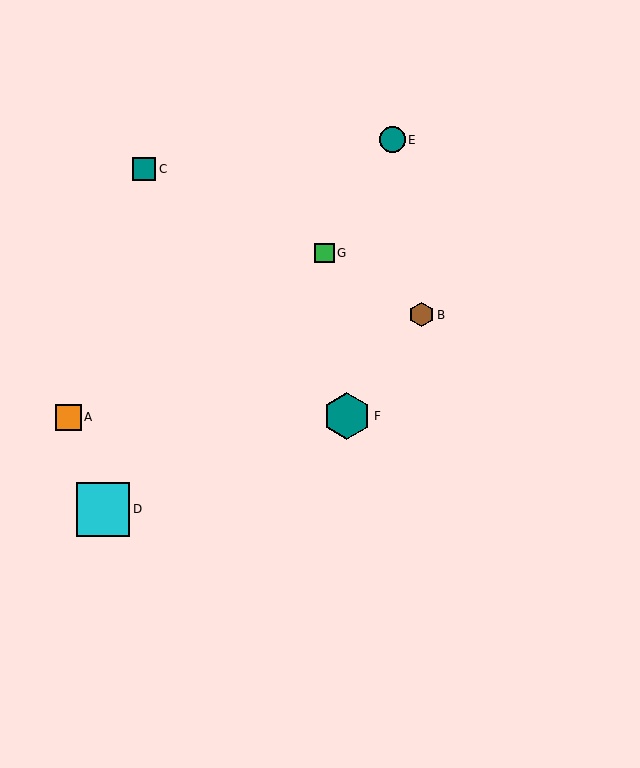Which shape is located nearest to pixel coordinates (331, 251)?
The green square (labeled G) at (324, 253) is nearest to that location.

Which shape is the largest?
The cyan square (labeled D) is the largest.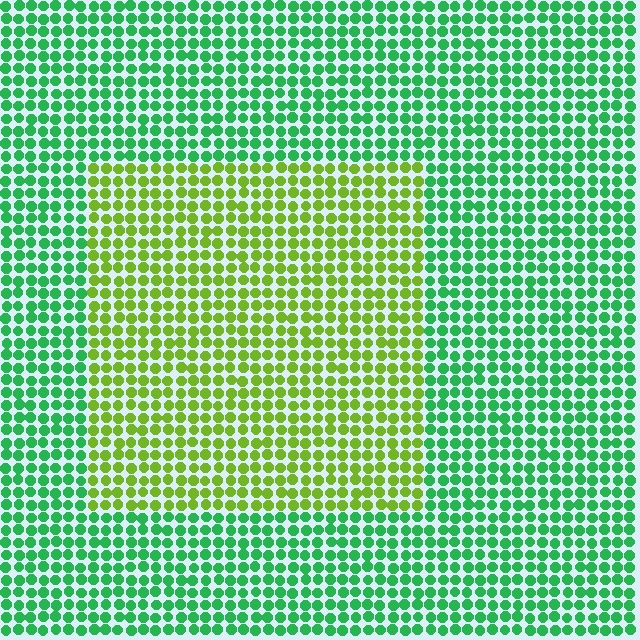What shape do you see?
I see a rectangle.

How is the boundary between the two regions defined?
The boundary is defined purely by a slight shift in hue (about 50 degrees). Spacing, size, and orientation are identical on both sides.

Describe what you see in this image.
The image is filled with small green elements in a uniform arrangement. A rectangle-shaped region is visible where the elements are tinted to a slightly different hue, forming a subtle color boundary.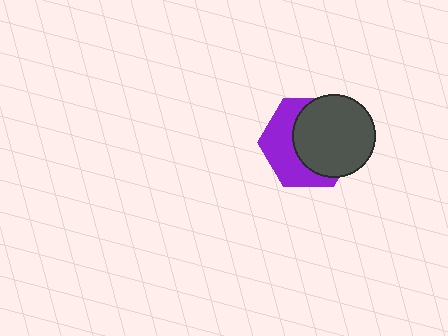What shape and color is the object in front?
The object in front is a dark gray circle.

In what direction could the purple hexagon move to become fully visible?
The purple hexagon could move toward the lower-left. That would shift it out from behind the dark gray circle entirely.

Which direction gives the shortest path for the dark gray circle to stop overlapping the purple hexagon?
Moving toward the upper-right gives the shortest separation.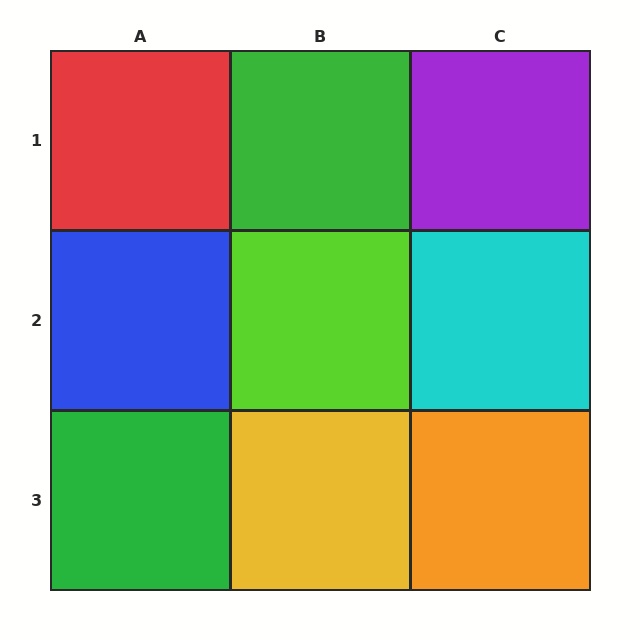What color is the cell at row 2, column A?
Blue.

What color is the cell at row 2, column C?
Cyan.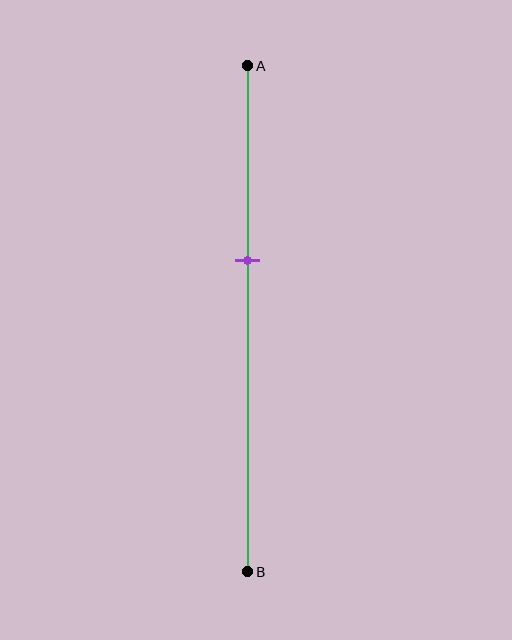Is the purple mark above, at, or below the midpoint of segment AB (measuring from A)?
The purple mark is above the midpoint of segment AB.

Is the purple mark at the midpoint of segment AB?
No, the mark is at about 40% from A, not at the 50% midpoint.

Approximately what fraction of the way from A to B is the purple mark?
The purple mark is approximately 40% of the way from A to B.